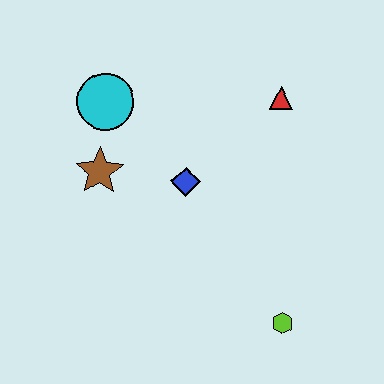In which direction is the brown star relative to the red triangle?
The brown star is to the left of the red triangle.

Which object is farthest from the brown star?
The lime hexagon is farthest from the brown star.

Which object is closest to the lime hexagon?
The blue diamond is closest to the lime hexagon.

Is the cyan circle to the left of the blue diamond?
Yes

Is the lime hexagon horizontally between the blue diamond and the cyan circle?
No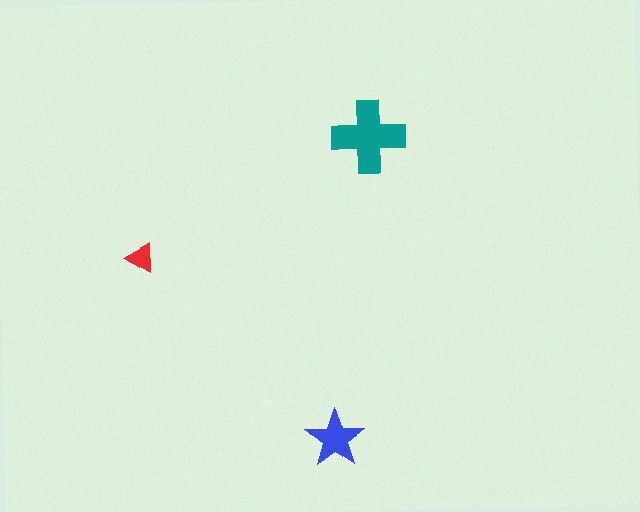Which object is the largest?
The teal cross.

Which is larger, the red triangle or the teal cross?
The teal cross.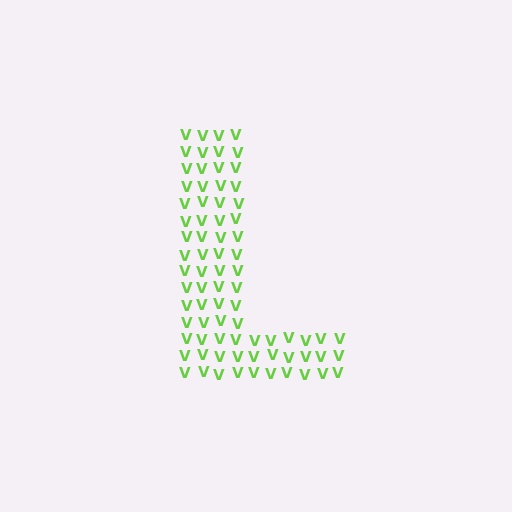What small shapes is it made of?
It is made of small letter V's.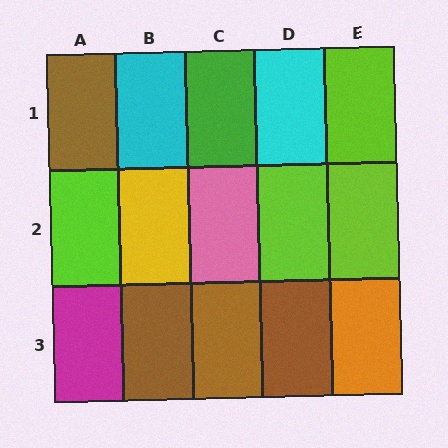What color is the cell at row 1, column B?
Cyan.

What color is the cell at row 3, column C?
Brown.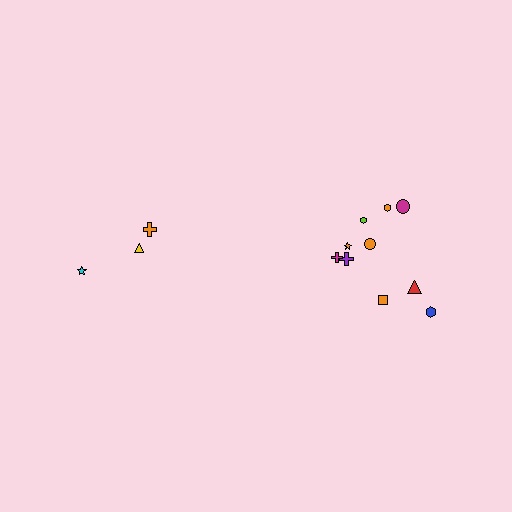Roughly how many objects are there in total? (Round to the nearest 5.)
Roughly 15 objects in total.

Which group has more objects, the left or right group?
The right group.